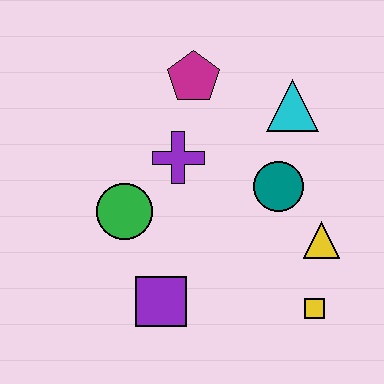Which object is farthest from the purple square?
The cyan triangle is farthest from the purple square.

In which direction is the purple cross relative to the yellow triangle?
The purple cross is to the left of the yellow triangle.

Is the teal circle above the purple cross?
No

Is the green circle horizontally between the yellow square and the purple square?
No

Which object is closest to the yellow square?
The yellow triangle is closest to the yellow square.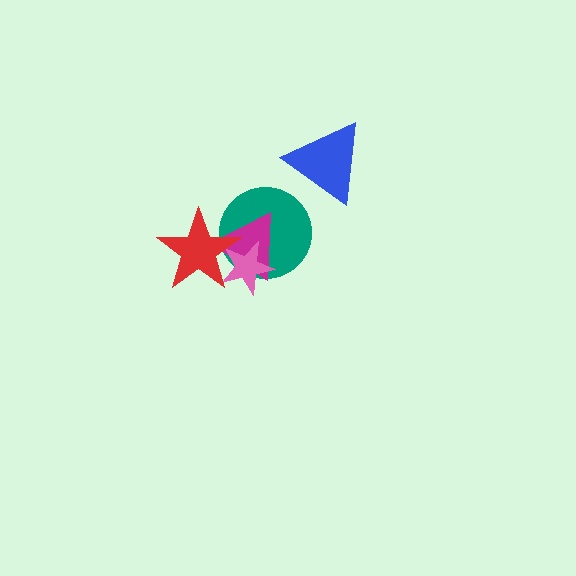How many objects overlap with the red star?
3 objects overlap with the red star.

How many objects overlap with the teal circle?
3 objects overlap with the teal circle.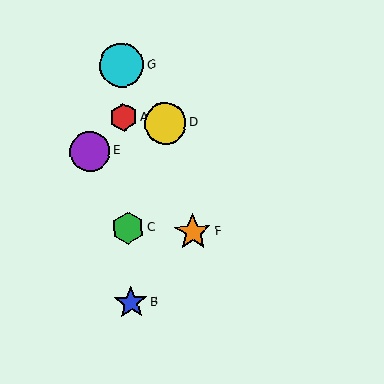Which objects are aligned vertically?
Objects A, B, C, G are aligned vertically.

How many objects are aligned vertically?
4 objects (A, B, C, G) are aligned vertically.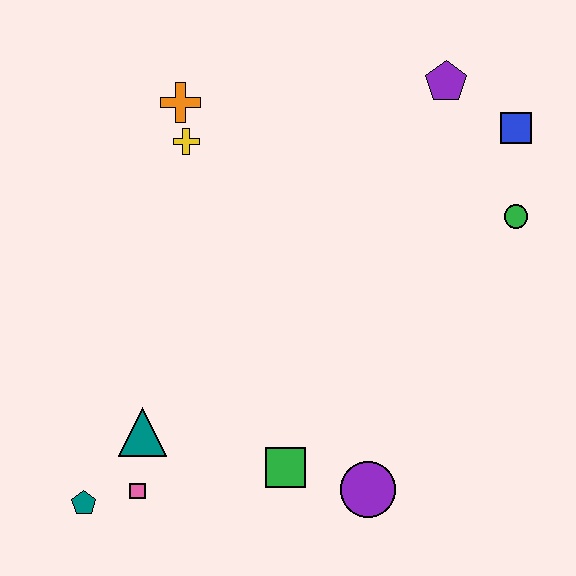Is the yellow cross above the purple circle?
Yes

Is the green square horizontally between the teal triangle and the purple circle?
Yes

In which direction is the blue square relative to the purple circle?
The blue square is above the purple circle.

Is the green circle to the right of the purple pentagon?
Yes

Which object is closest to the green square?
The purple circle is closest to the green square.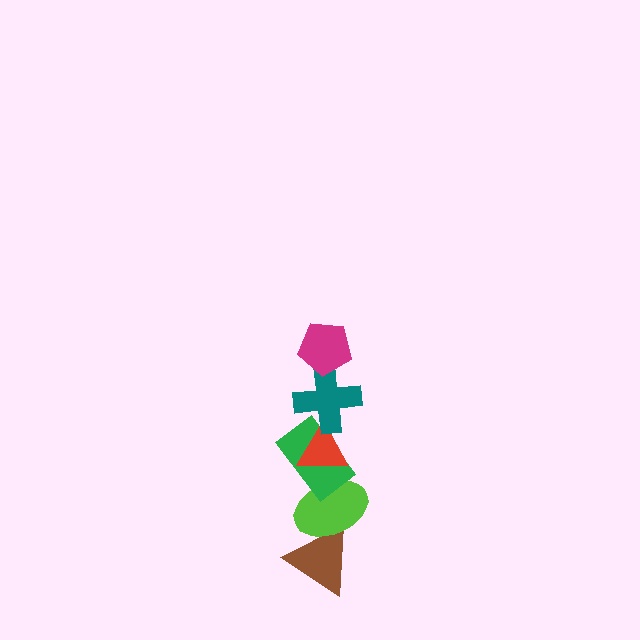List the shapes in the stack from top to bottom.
From top to bottom: the magenta pentagon, the teal cross, the red triangle, the green rectangle, the lime ellipse, the brown triangle.